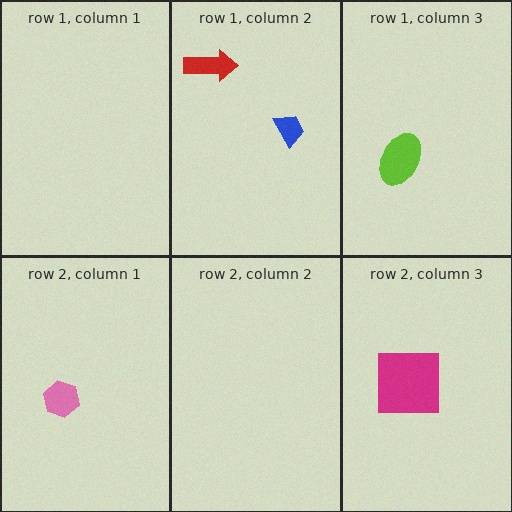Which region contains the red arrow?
The row 1, column 2 region.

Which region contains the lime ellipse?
The row 1, column 3 region.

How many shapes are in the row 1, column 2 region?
2.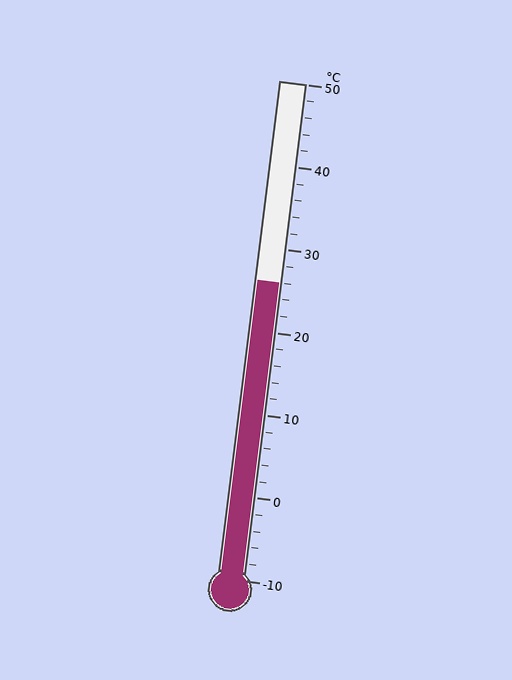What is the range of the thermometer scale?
The thermometer scale ranges from -10°C to 50°C.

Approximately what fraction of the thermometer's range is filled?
The thermometer is filled to approximately 60% of its range.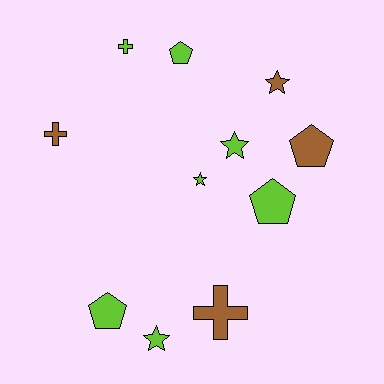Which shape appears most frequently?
Pentagon, with 4 objects.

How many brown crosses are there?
There are 2 brown crosses.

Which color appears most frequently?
Lime, with 7 objects.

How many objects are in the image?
There are 11 objects.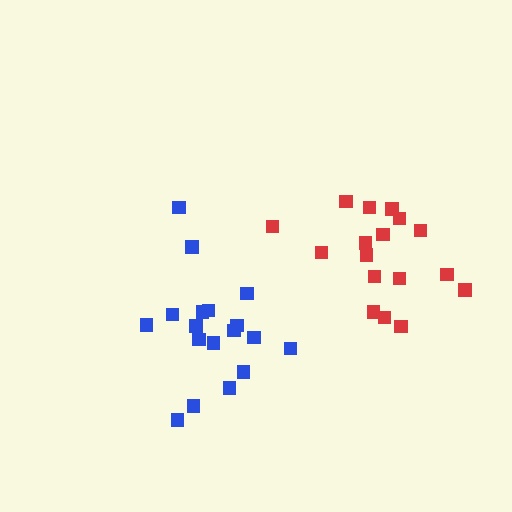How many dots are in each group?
Group 1: 18 dots, Group 2: 17 dots (35 total).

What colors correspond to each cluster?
The clusters are colored: blue, red.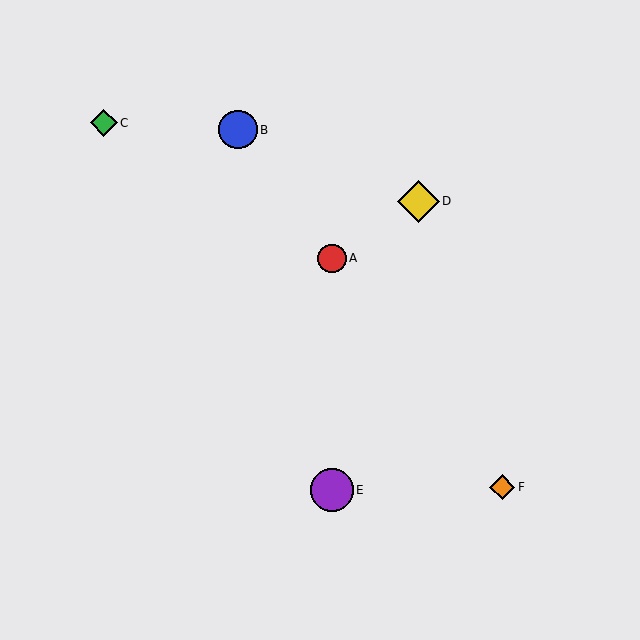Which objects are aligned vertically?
Objects A, E are aligned vertically.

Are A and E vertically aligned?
Yes, both are at x≈332.